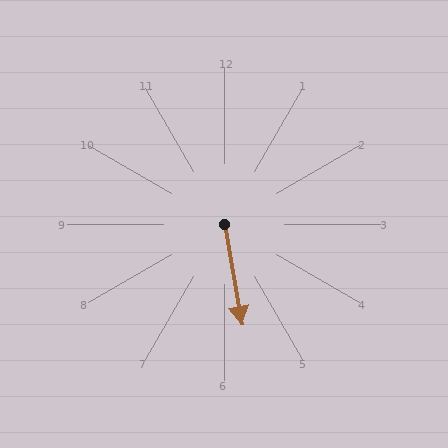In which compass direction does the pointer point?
South.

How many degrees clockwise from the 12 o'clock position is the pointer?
Approximately 170 degrees.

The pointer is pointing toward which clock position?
Roughly 6 o'clock.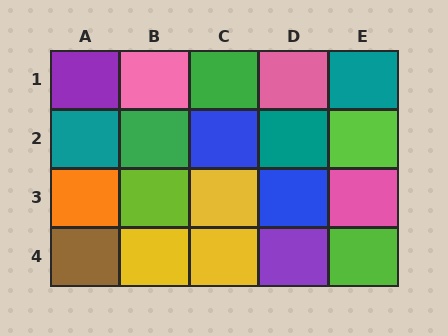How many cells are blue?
2 cells are blue.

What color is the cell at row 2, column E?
Lime.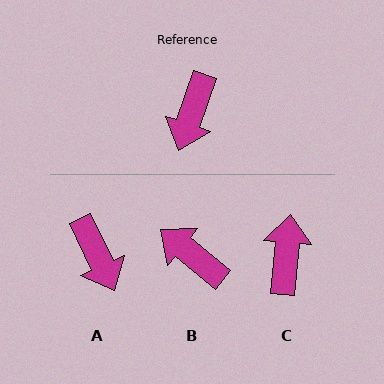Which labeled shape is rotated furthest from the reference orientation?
C, about 167 degrees away.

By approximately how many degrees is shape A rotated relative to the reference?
Approximately 44 degrees counter-clockwise.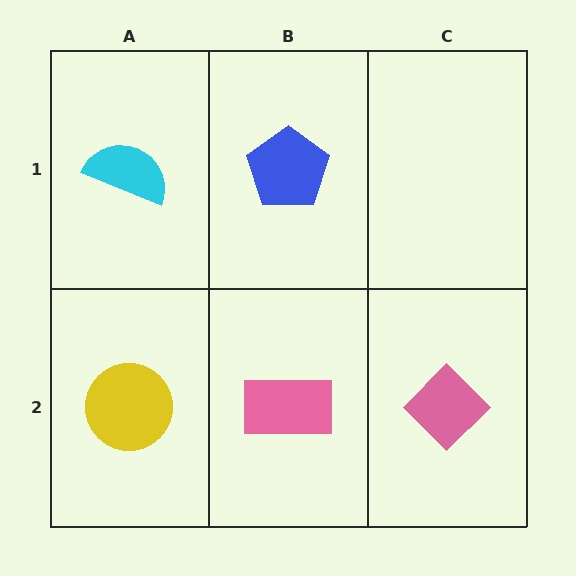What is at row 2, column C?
A pink diamond.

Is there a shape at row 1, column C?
No, that cell is empty.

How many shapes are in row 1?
2 shapes.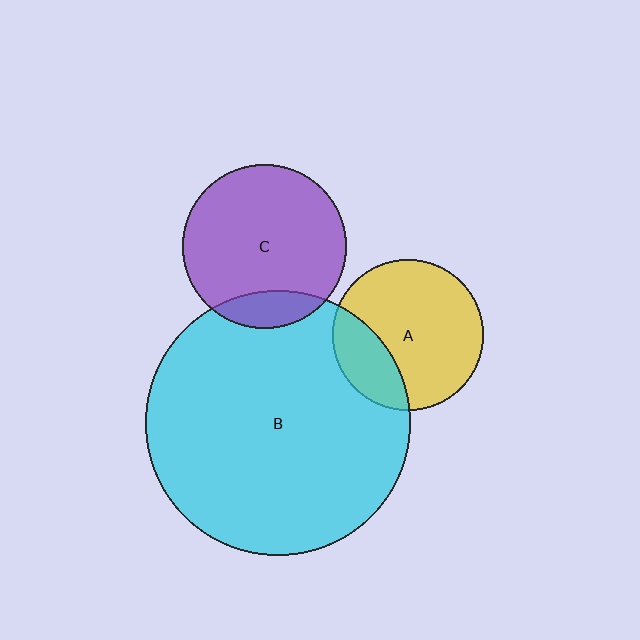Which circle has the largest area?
Circle B (cyan).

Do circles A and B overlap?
Yes.